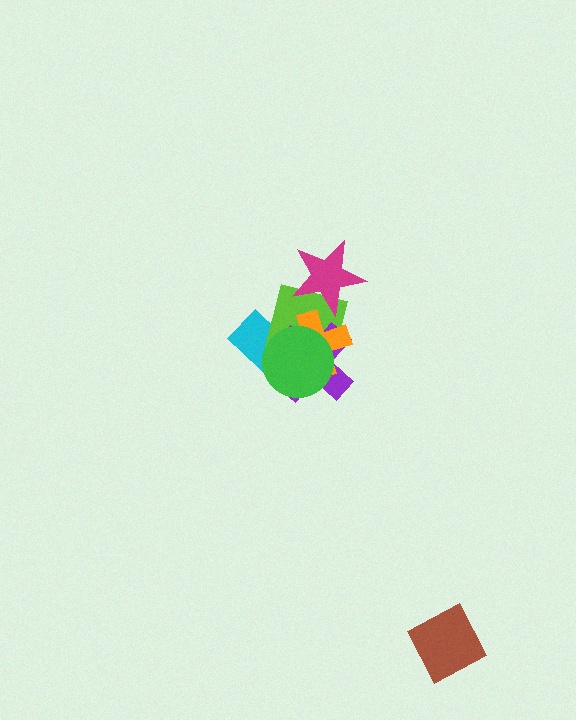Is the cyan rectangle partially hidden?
Yes, it is partially covered by another shape.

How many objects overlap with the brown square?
0 objects overlap with the brown square.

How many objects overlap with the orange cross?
4 objects overlap with the orange cross.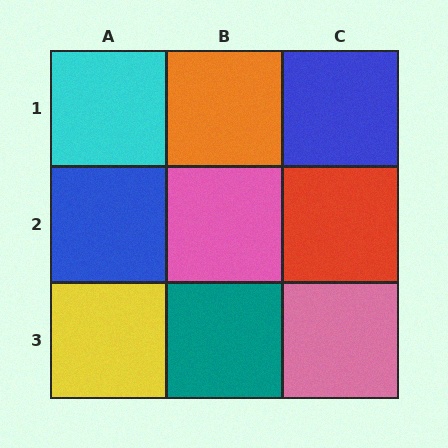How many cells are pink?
2 cells are pink.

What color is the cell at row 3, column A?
Yellow.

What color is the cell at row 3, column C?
Pink.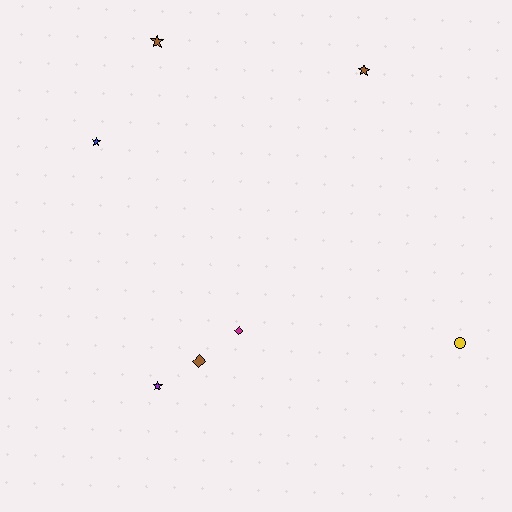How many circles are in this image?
There is 1 circle.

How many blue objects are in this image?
There is 1 blue object.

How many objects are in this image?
There are 7 objects.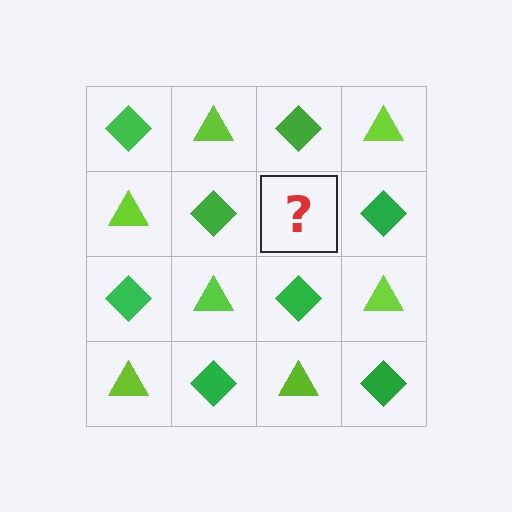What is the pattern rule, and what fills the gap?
The rule is that it alternates green diamond and lime triangle in a checkerboard pattern. The gap should be filled with a lime triangle.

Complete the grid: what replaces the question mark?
The question mark should be replaced with a lime triangle.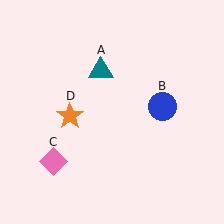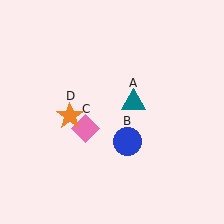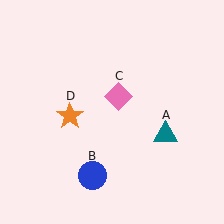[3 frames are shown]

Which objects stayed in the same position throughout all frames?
Orange star (object D) remained stationary.